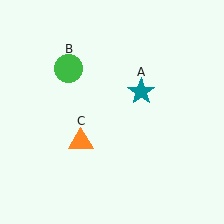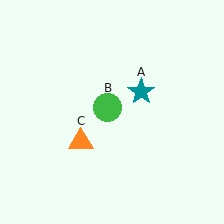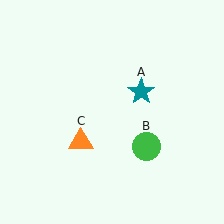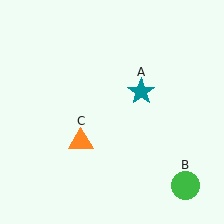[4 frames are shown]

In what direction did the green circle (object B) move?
The green circle (object B) moved down and to the right.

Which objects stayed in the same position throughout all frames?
Teal star (object A) and orange triangle (object C) remained stationary.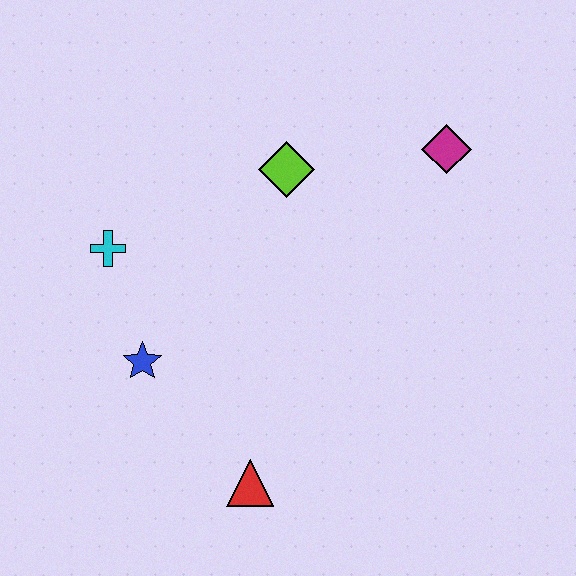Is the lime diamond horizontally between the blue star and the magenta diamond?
Yes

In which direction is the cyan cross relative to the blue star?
The cyan cross is above the blue star.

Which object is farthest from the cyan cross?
The magenta diamond is farthest from the cyan cross.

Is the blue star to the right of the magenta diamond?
No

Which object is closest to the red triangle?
The blue star is closest to the red triangle.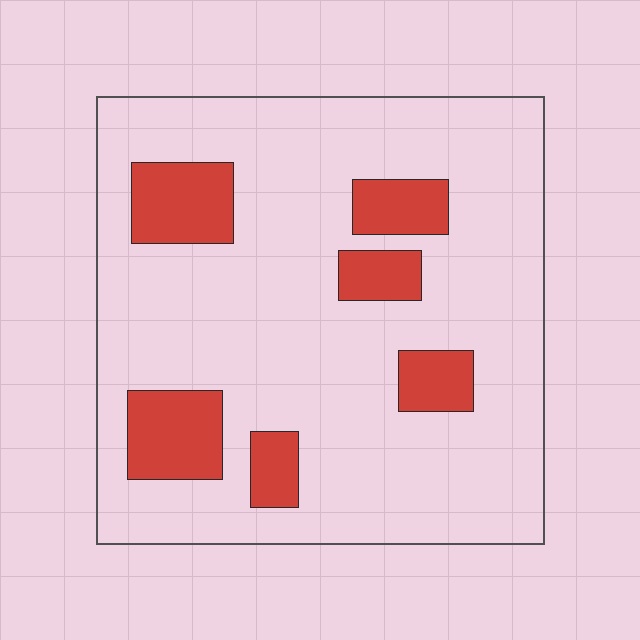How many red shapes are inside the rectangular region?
6.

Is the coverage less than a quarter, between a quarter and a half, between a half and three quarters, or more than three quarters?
Less than a quarter.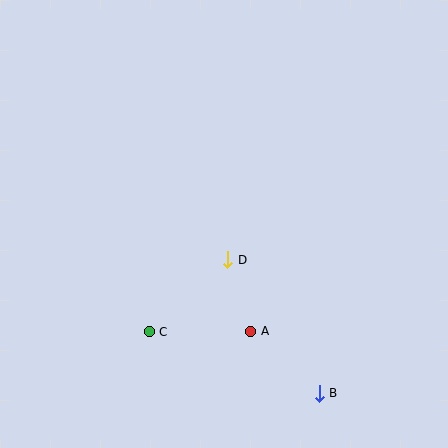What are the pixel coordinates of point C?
Point C is at (149, 332).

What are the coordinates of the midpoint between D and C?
The midpoint between D and C is at (188, 296).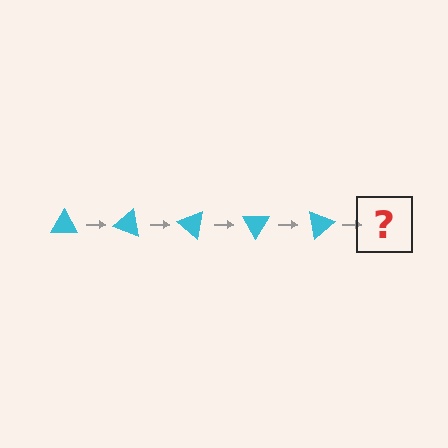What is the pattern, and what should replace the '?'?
The pattern is that the triangle rotates 20 degrees each step. The '?' should be a cyan triangle rotated 100 degrees.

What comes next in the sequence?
The next element should be a cyan triangle rotated 100 degrees.